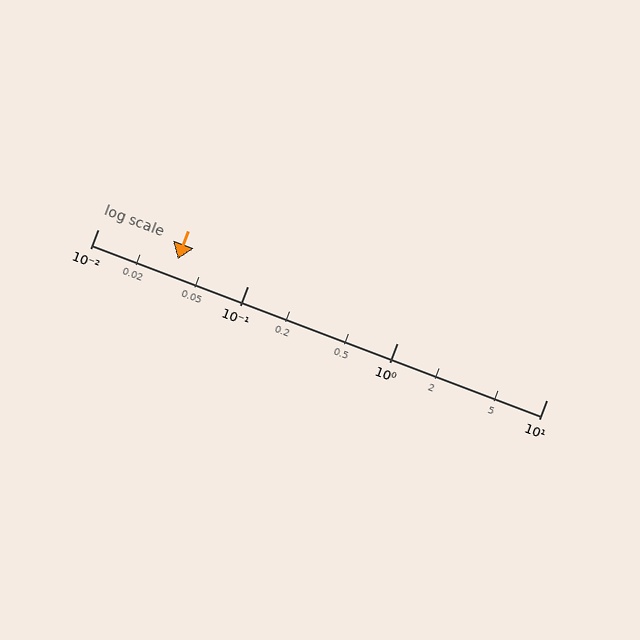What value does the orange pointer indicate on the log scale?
The pointer indicates approximately 0.034.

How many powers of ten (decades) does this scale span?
The scale spans 3 decades, from 0.01 to 10.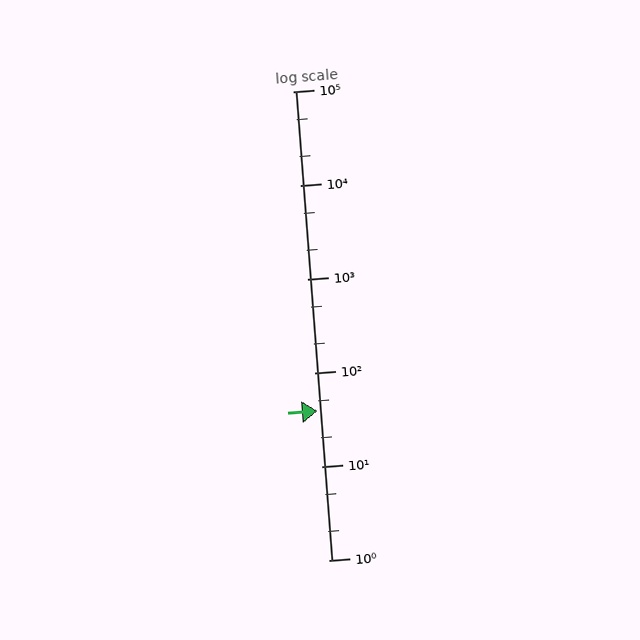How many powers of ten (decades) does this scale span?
The scale spans 5 decades, from 1 to 100000.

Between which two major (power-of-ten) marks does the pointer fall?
The pointer is between 10 and 100.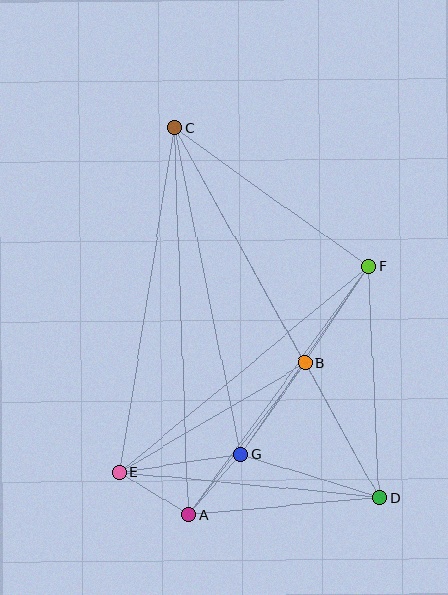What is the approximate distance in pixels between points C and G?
The distance between C and G is approximately 333 pixels.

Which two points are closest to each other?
Points A and G are closest to each other.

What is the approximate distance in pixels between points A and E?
The distance between A and E is approximately 81 pixels.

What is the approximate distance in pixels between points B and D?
The distance between B and D is approximately 154 pixels.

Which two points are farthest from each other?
Points C and D are farthest from each other.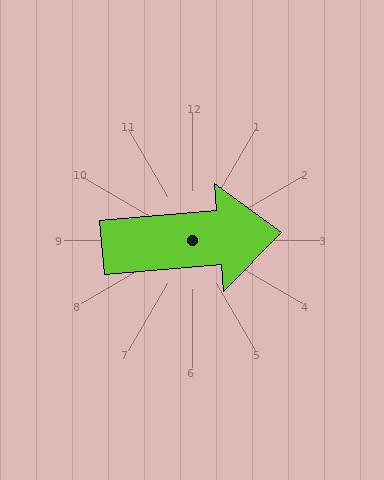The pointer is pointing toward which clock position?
Roughly 3 o'clock.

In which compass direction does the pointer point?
East.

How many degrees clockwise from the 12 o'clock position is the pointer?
Approximately 85 degrees.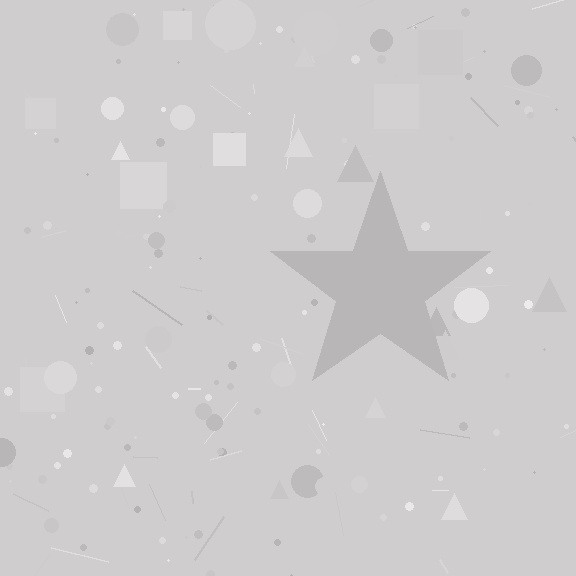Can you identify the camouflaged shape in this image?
The camouflaged shape is a star.